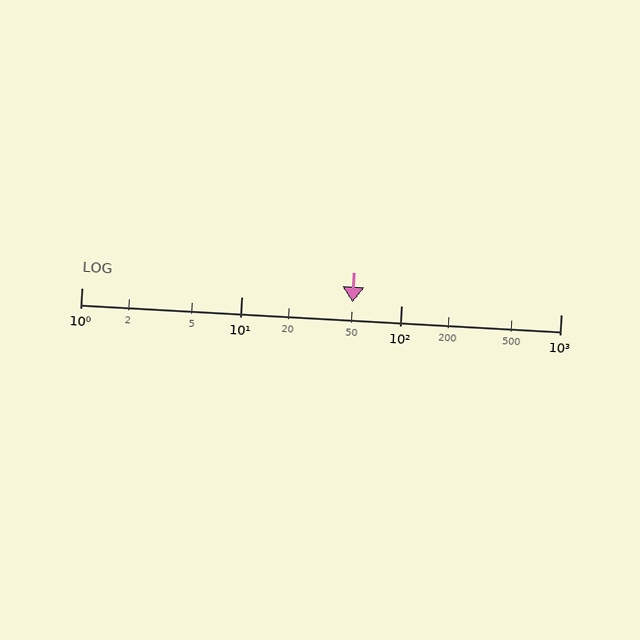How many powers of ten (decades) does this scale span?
The scale spans 3 decades, from 1 to 1000.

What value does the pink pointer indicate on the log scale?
The pointer indicates approximately 50.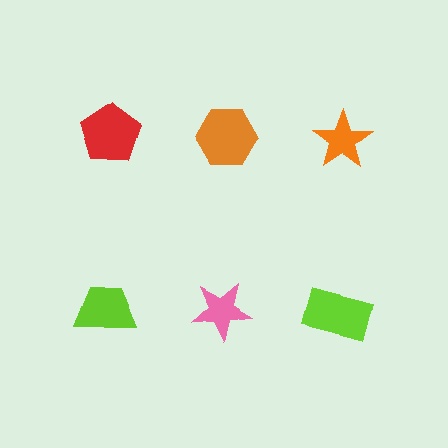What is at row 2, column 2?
A pink star.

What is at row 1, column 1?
A red pentagon.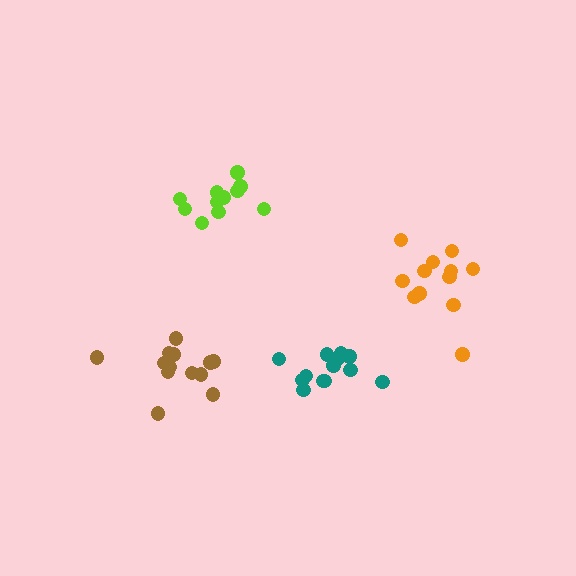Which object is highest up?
The lime cluster is topmost.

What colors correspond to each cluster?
The clusters are colored: lime, brown, teal, orange.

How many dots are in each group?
Group 1: 11 dots, Group 2: 13 dots, Group 3: 13 dots, Group 4: 12 dots (49 total).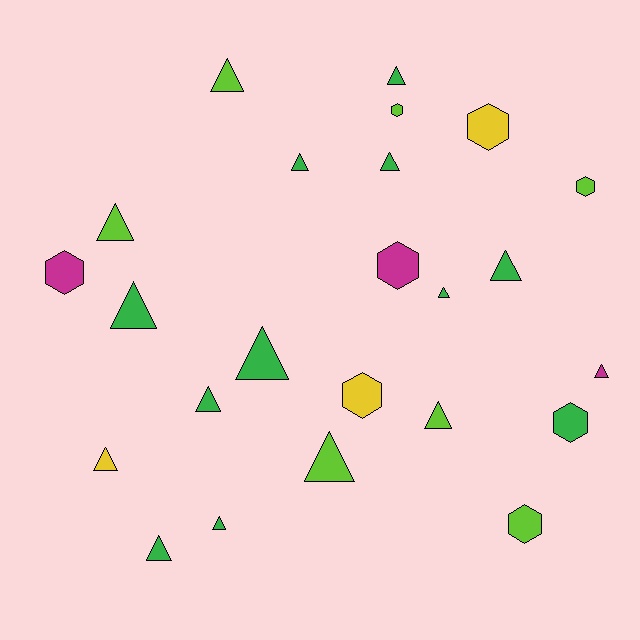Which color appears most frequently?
Green, with 11 objects.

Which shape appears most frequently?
Triangle, with 16 objects.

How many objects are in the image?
There are 24 objects.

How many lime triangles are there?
There are 4 lime triangles.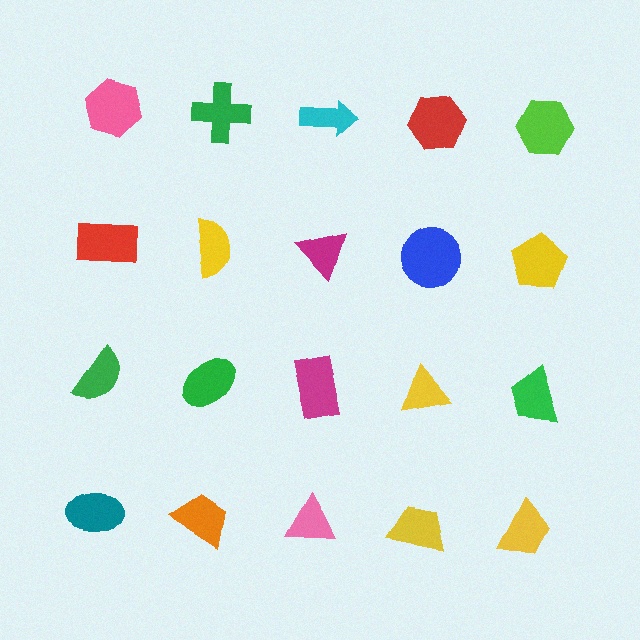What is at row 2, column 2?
A yellow semicircle.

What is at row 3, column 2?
A green ellipse.